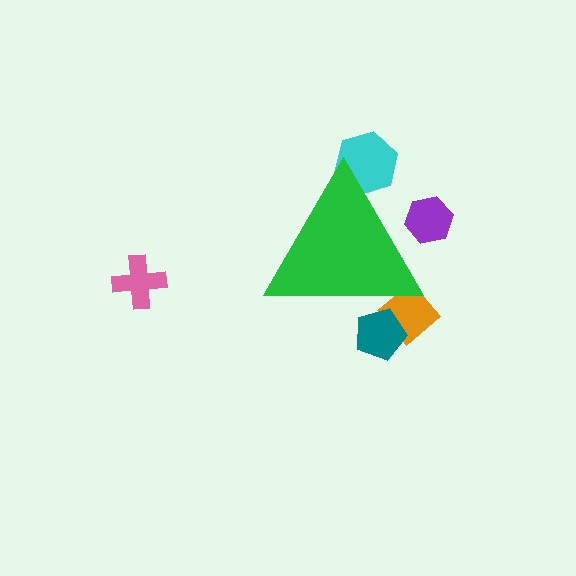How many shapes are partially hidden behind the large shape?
4 shapes are partially hidden.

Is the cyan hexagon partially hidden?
Yes, the cyan hexagon is partially hidden behind the green triangle.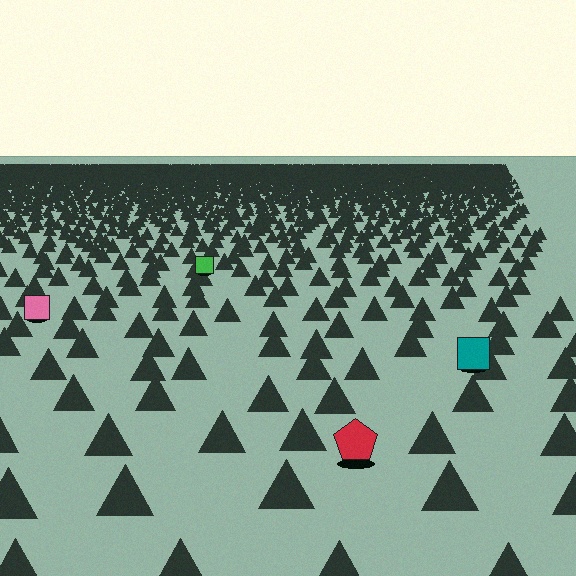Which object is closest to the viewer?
The red pentagon is closest. The texture marks near it are larger and more spread out.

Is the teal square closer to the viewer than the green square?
Yes. The teal square is closer — you can tell from the texture gradient: the ground texture is coarser near it.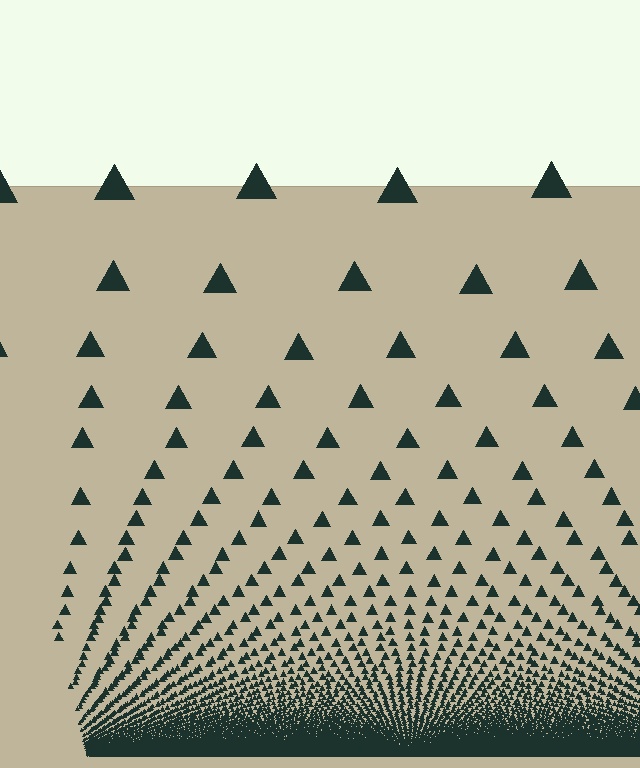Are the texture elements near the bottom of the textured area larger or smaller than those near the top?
Smaller. The gradient is inverted — elements near the bottom are smaller and denser.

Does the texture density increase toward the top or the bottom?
Density increases toward the bottom.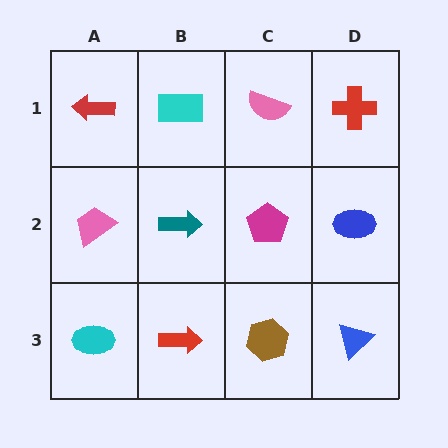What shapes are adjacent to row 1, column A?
A pink trapezoid (row 2, column A), a cyan rectangle (row 1, column B).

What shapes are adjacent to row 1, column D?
A blue ellipse (row 2, column D), a pink semicircle (row 1, column C).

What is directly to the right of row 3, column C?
A blue triangle.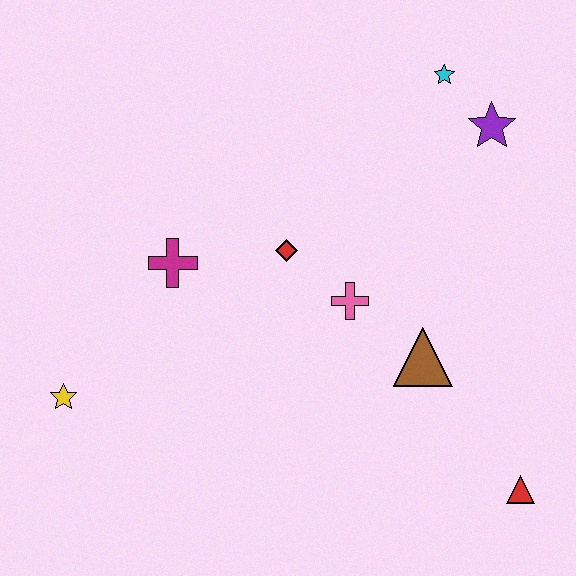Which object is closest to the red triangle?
The brown triangle is closest to the red triangle.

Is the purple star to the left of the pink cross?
No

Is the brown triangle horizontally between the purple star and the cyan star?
No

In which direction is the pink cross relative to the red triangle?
The pink cross is above the red triangle.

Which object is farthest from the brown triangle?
The yellow star is farthest from the brown triangle.